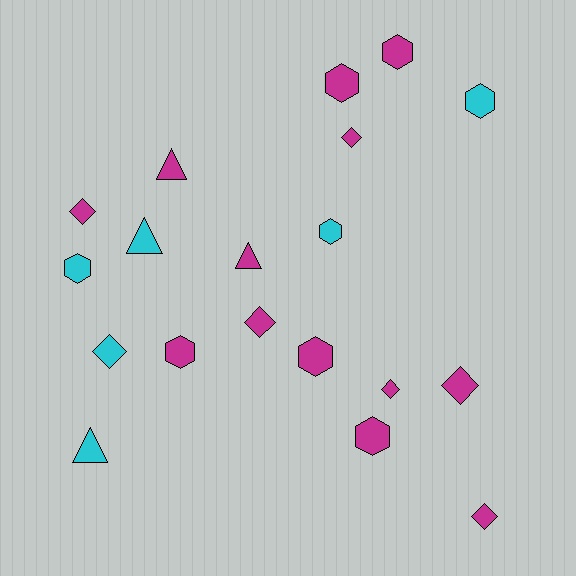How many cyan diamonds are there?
There is 1 cyan diamond.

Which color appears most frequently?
Magenta, with 13 objects.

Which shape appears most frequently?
Hexagon, with 8 objects.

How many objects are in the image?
There are 19 objects.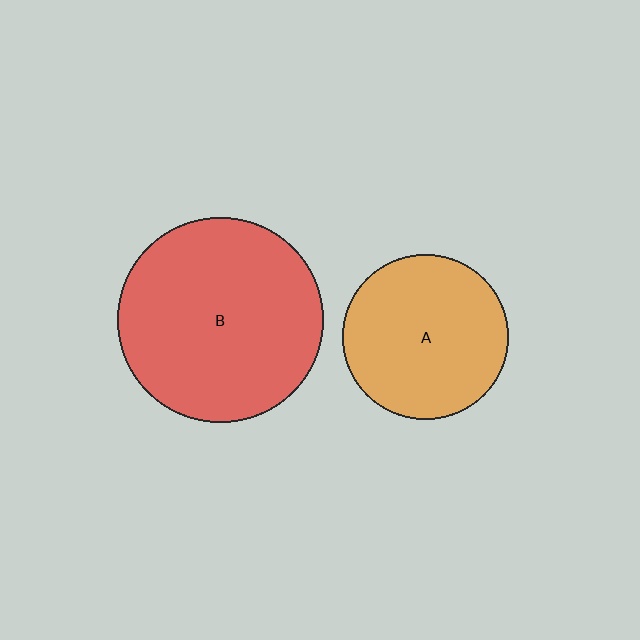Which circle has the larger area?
Circle B (red).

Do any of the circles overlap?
No, none of the circles overlap.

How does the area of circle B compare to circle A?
Approximately 1.5 times.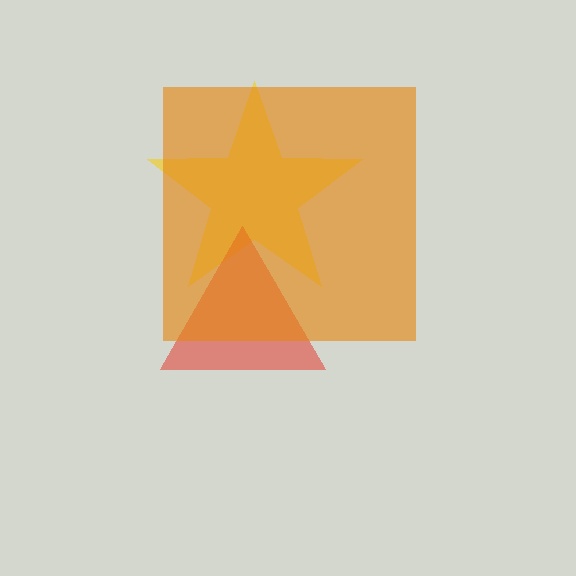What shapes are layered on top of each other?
The layered shapes are: a yellow star, a red triangle, an orange square.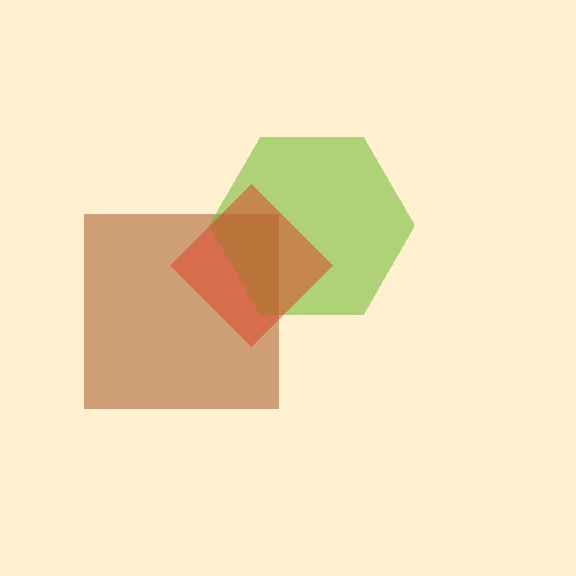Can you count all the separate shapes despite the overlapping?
Yes, there are 3 separate shapes.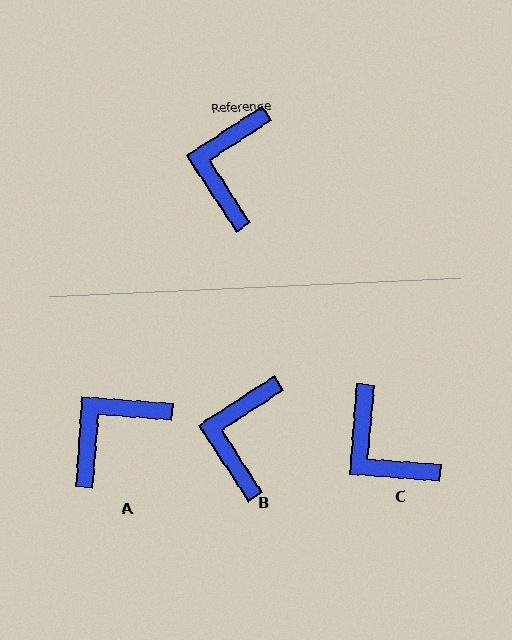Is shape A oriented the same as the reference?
No, it is off by about 37 degrees.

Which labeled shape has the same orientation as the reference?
B.